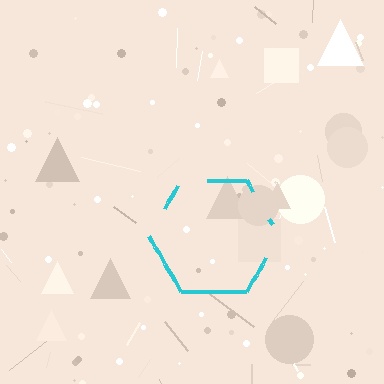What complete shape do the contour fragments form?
The contour fragments form a hexagon.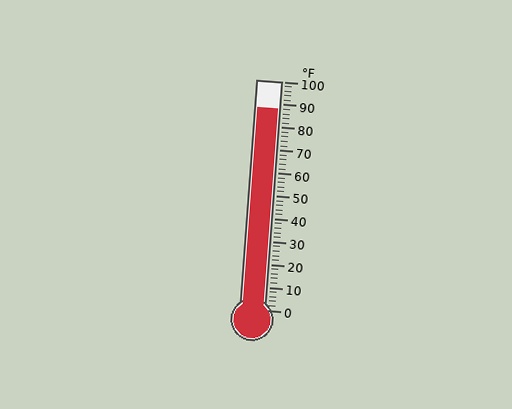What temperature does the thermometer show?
The thermometer shows approximately 88°F.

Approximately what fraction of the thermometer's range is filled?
The thermometer is filled to approximately 90% of its range.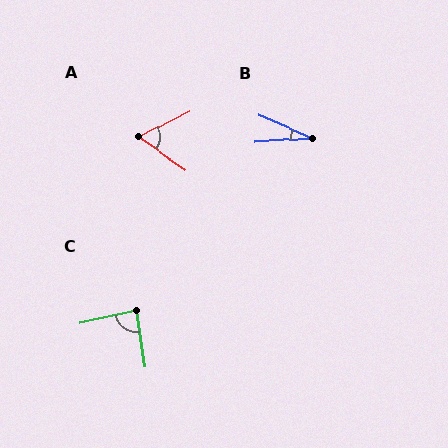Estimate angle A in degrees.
Approximately 61 degrees.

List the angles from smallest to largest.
B (28°), A (61°), C (87°).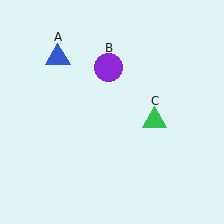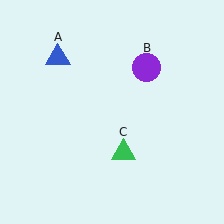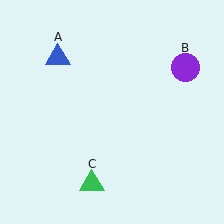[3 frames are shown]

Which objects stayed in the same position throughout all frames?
Blue triangle (object A) remained stationary.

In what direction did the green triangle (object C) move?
The green triangle (object C) moved down and to the left.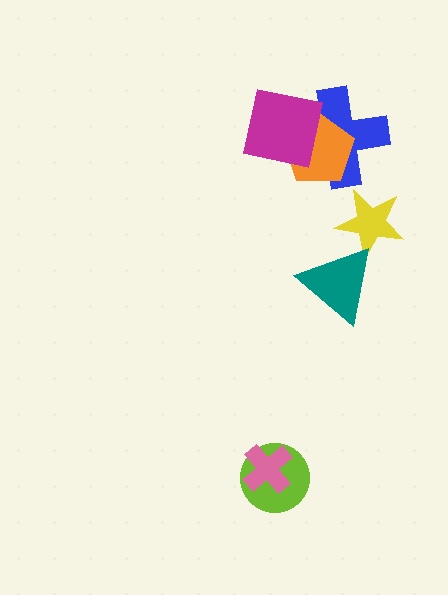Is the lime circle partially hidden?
Yes, it is partially covered by another shape.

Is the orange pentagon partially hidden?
Yes, it is partially covered by another shape.